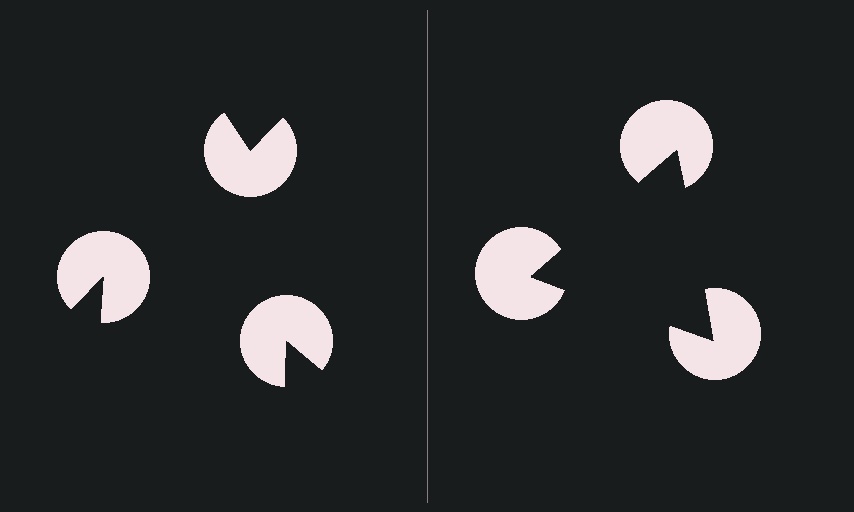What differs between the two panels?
The pac-man discs are positioned identically on both sides; only the wedge orientations differ. On the right they align to a triangle; on the left they are misaligned.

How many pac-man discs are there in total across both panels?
6 — 3 on each side.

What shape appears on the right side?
An illusory triangle.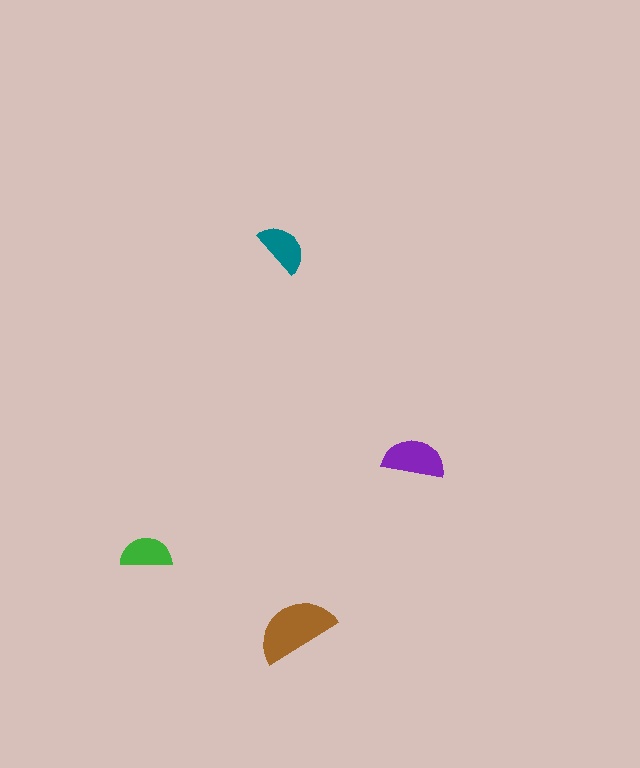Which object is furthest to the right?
The purple semicircle is rightmost.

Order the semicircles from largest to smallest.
the brown one, the purple one, the teal one, the green one.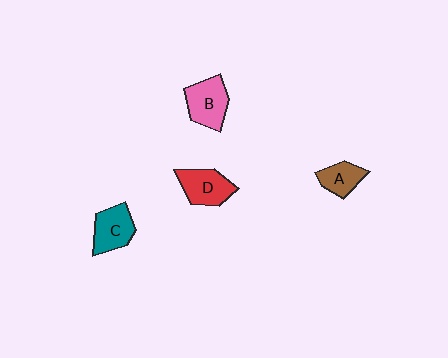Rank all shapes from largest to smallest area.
From largest to smallest: B (pink), D (red), C (teal), A (brown).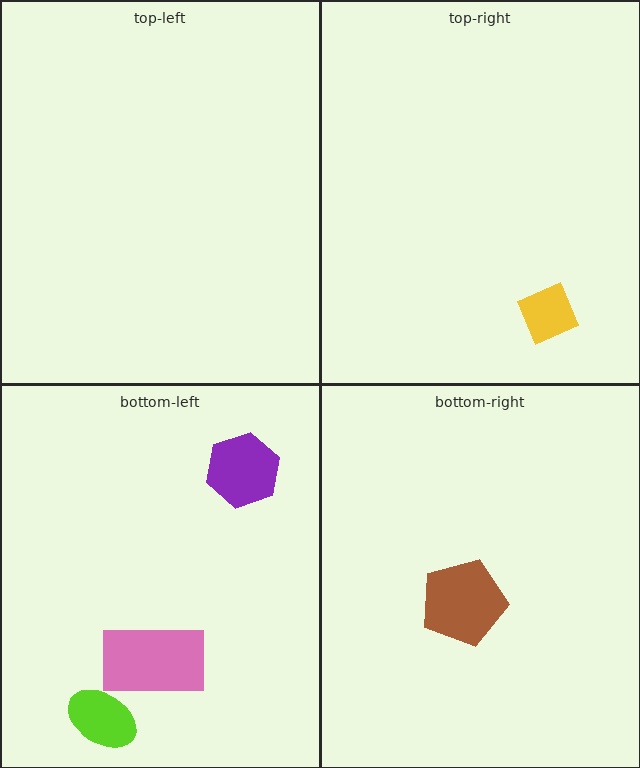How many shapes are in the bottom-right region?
1.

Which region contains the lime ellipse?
The bottom-left region.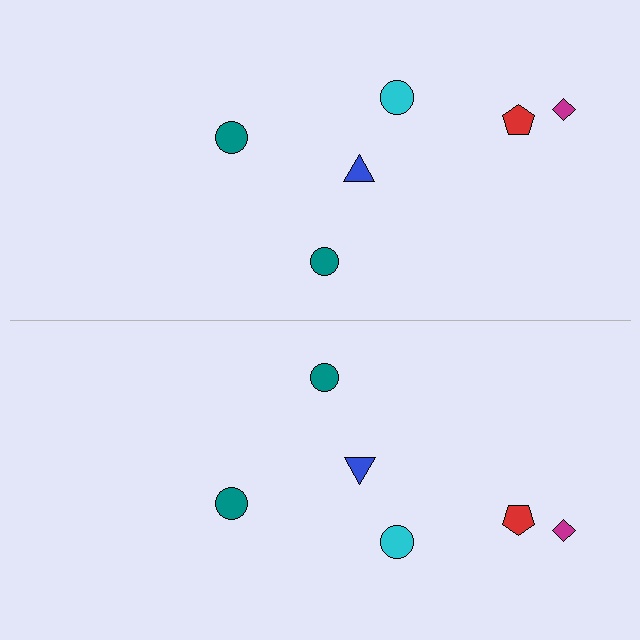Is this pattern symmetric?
Yes, this pattern has bilateral (reflection) symmetry.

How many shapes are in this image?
There are 12 shapes in this image.